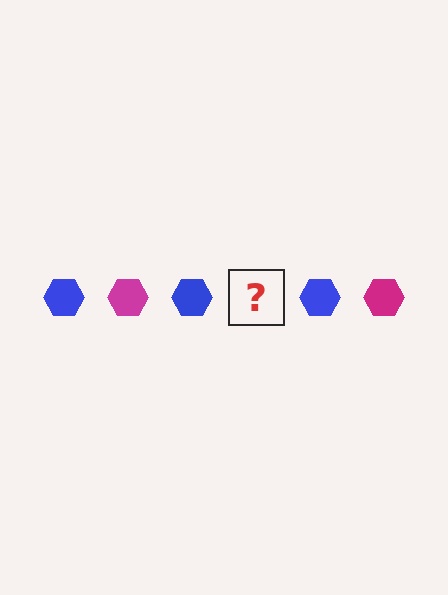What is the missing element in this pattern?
The missing element is a magenta hexagon.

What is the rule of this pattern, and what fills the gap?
The rule is that the pattern cycles through blue, magenta hexagons. The gap should be filled with a magenta hexagon.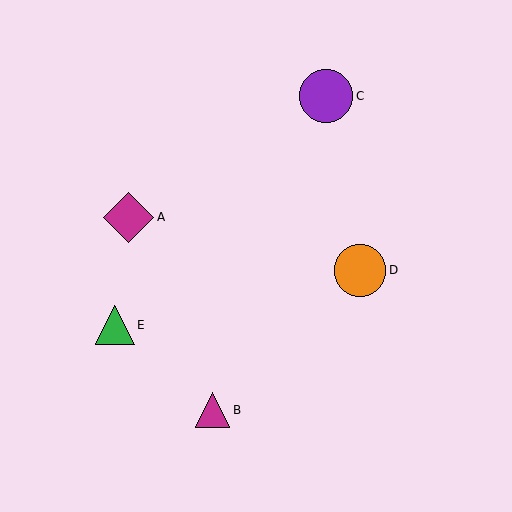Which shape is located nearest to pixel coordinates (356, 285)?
The orange circle (labeled D) at (360, 270) is nearest to that location.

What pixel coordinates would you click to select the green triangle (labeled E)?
Click at (115, 325) to select the green triangle E.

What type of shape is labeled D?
Shape D is an orange circle.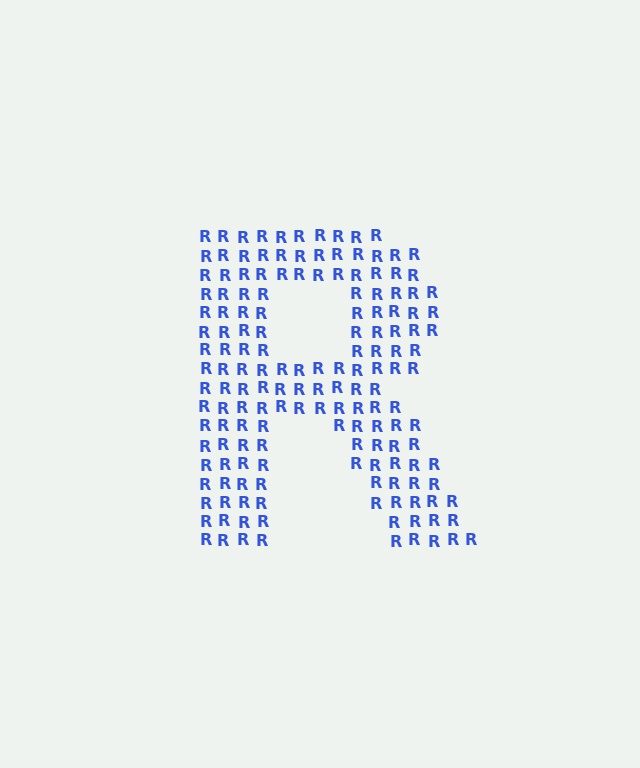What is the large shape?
The large shape is the letter R.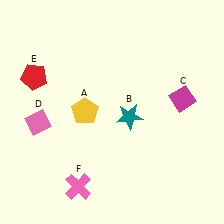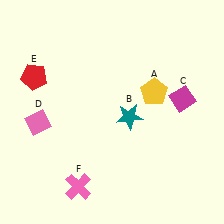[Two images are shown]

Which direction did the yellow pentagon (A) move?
The yellow pentagon (A) moved right.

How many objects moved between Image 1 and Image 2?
1 object moved between the two images.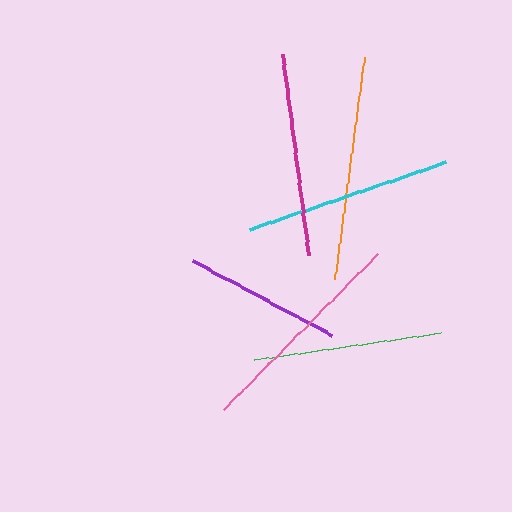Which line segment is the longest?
The orange line is the longest at approximately 223 pixels.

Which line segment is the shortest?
The purple line is the shortest at approximately 159 pixels.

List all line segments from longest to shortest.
From longest to shortest: orange, pink, cyan, magenta, green, purple.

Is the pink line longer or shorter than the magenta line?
The pink line is longer than the magenta line.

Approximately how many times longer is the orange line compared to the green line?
The orange line is approximately 1.2 times the length of the green line.